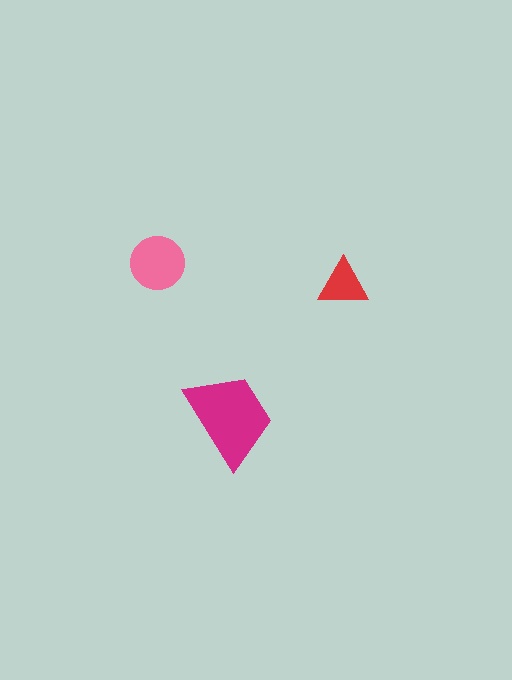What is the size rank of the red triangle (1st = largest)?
3rd.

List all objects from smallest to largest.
The red triangle, the pink circle, the magenta trapezoid.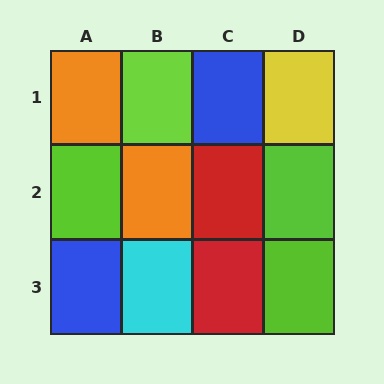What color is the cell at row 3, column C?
Red.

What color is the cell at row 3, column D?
Lime.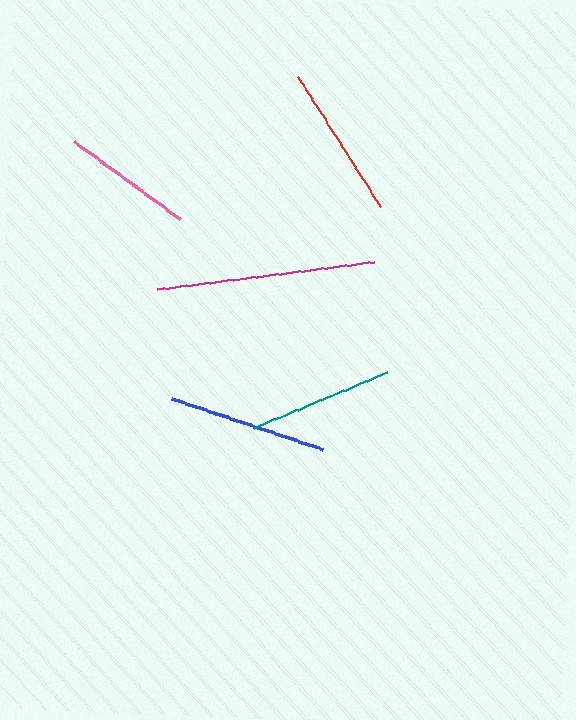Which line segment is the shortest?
The pink line is the shortest at approximately 131 pixels.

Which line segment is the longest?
The magenta line is the longest at approximately 219 pixels.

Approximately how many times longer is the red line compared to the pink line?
The red line is approximately 1.2 times the length of the pink line.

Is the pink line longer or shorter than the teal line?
The teal line is longer than the pink line.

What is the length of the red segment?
The red segment is approximately 153 pixels long.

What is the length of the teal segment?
The teal segment is approximately 143 pixels long.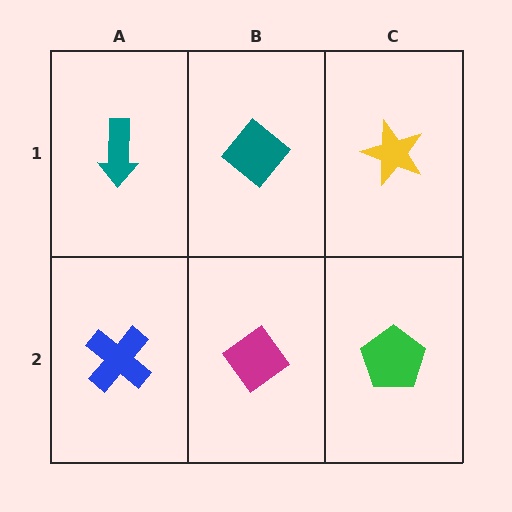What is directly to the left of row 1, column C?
A teal diamond.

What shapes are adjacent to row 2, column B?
A teal diamond (row 1, column B), a blue cross (row 2, column A), a green pentagon (row 2, column C).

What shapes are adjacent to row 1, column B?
A magenta diamond (row 2, column B), a teal arrow (row 1, column A), a yellow star (row 1, column C).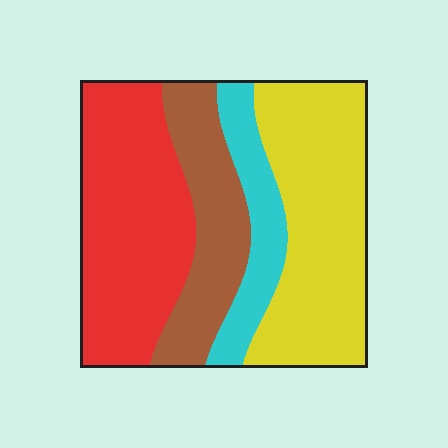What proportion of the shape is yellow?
Yellow takes up about one third (1/3) of the shape.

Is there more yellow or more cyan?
Yellow.